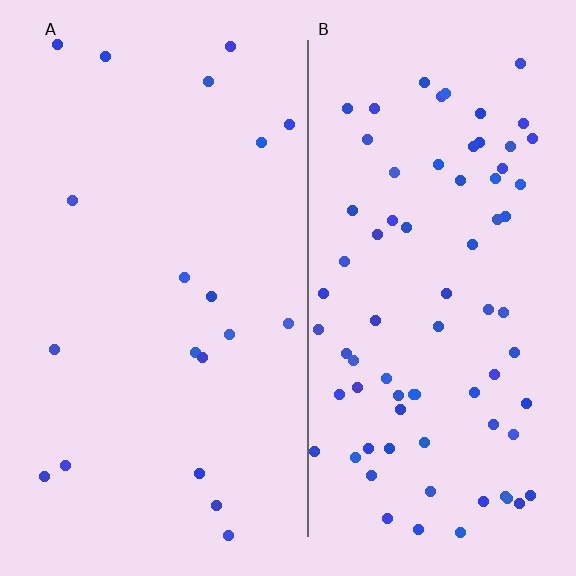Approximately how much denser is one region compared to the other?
Approximately 4.0× — region B over region A.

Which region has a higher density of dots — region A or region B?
B (the right).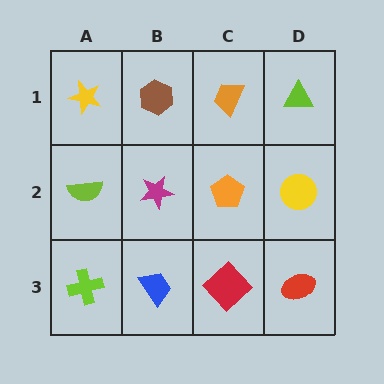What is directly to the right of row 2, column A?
A magenta star.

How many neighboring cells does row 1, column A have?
2.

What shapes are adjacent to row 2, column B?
A brown hexagon (row 1, column B), a blue trapezoid (row 3, column B), a lime semicircle (row 2, column A), an orange pentagon (row 2, column C).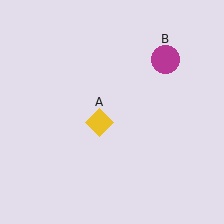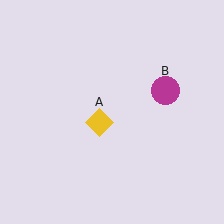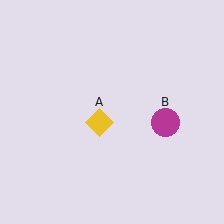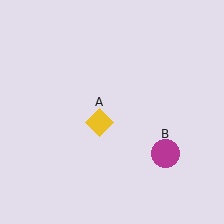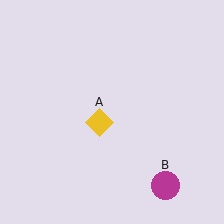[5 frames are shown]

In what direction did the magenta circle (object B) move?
The magenta circle (object B) moved down.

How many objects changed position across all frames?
1 object changed position: magenta circle (object B).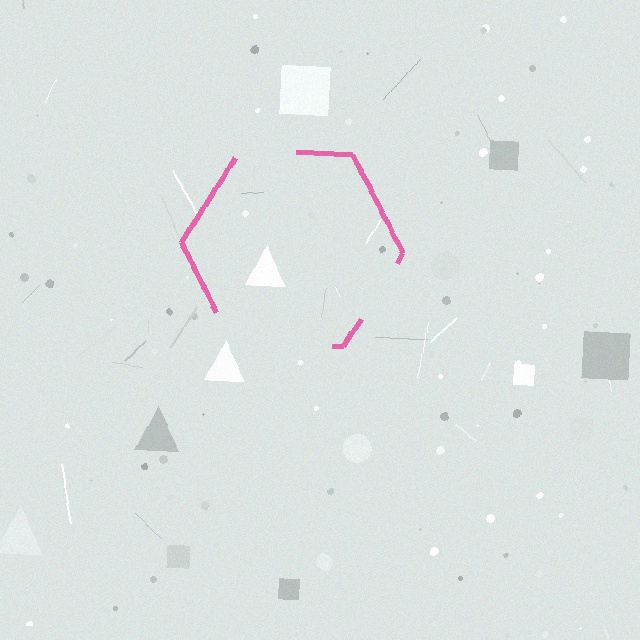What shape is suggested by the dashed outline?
The dashed outline suggests a hexagon.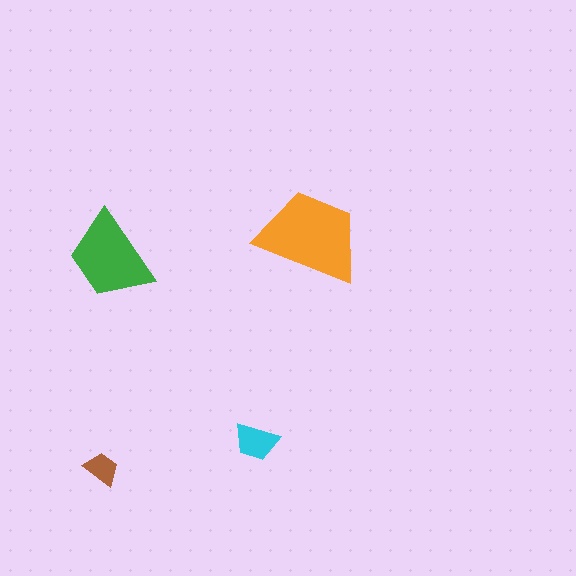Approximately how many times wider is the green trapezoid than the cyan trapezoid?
About 2 times wider.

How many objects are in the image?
There are 4 objects in the image.